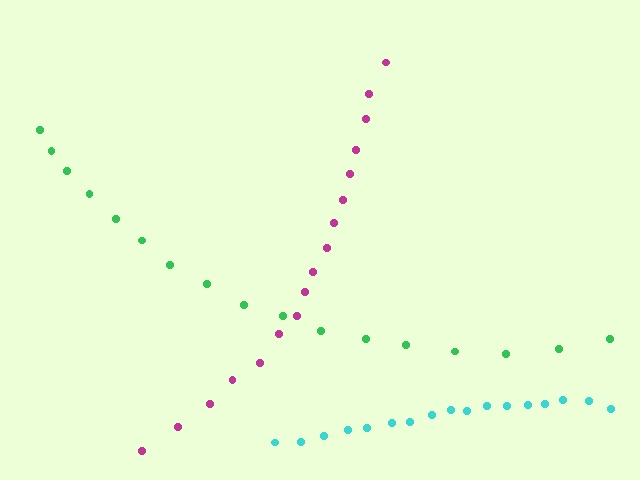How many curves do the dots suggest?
There are 3 distinct paths.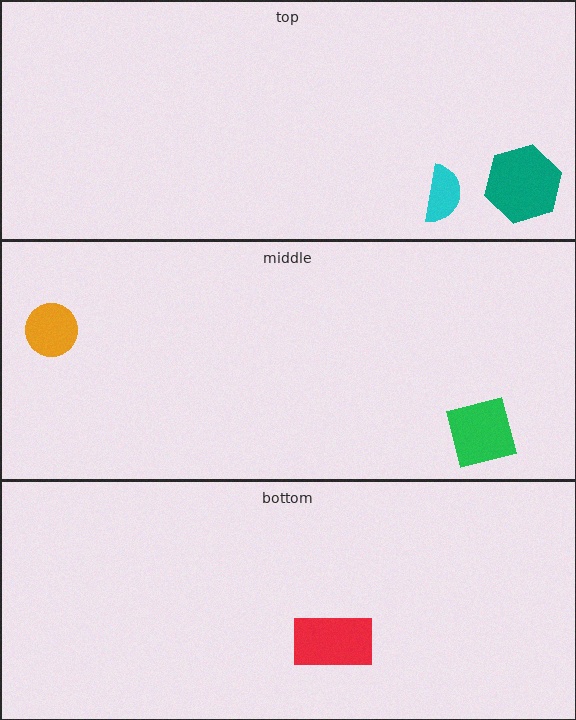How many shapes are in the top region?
2.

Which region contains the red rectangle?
The bottom region.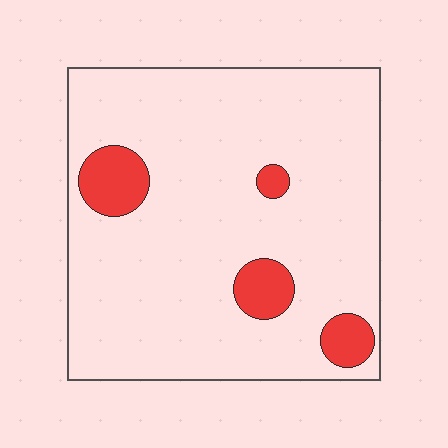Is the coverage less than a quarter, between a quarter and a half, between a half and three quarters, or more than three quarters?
Less than a quarter.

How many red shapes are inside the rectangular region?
4.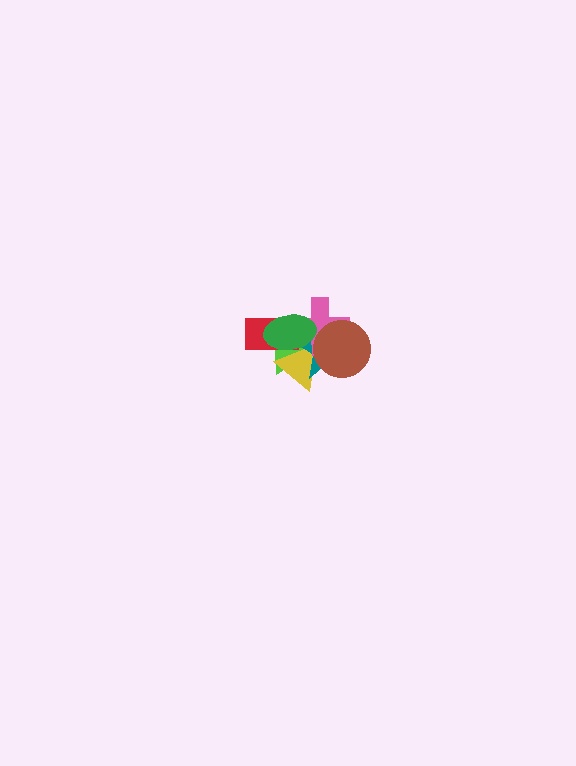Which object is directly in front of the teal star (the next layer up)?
The pink cross is directly in front of the teal star.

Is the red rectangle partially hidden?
Yes, it is partially covered by another shape.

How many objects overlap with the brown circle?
3 objects overlap with the brown circle.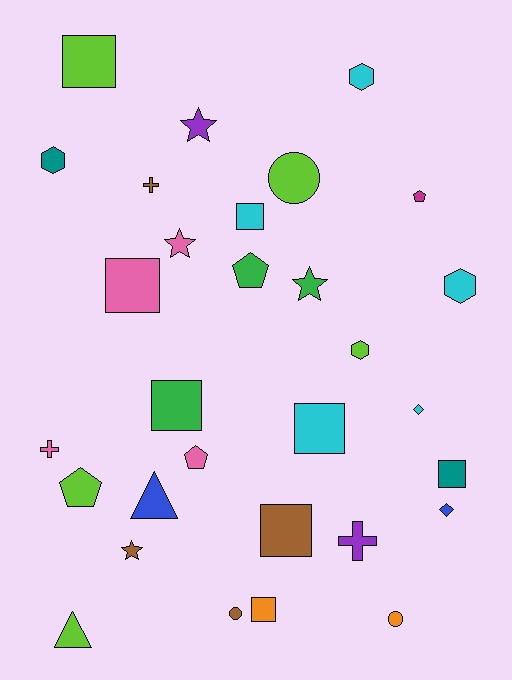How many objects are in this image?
There are 30 objects.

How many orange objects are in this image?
There are 2 orange objects.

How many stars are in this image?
There are 4 stars.